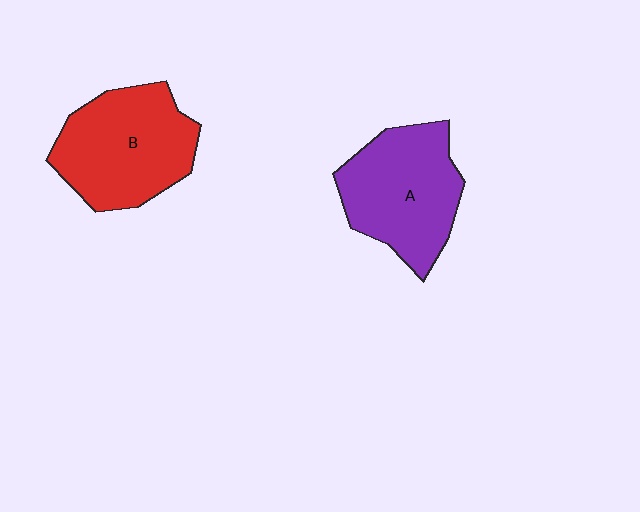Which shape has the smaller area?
Shape A (purple).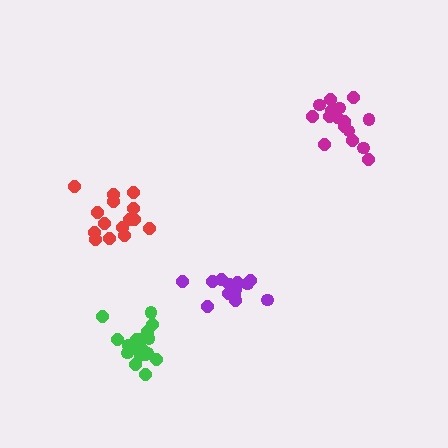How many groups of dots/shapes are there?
There are 4 groups.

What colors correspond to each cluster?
The clusters are colored: purple, red, green, magenta.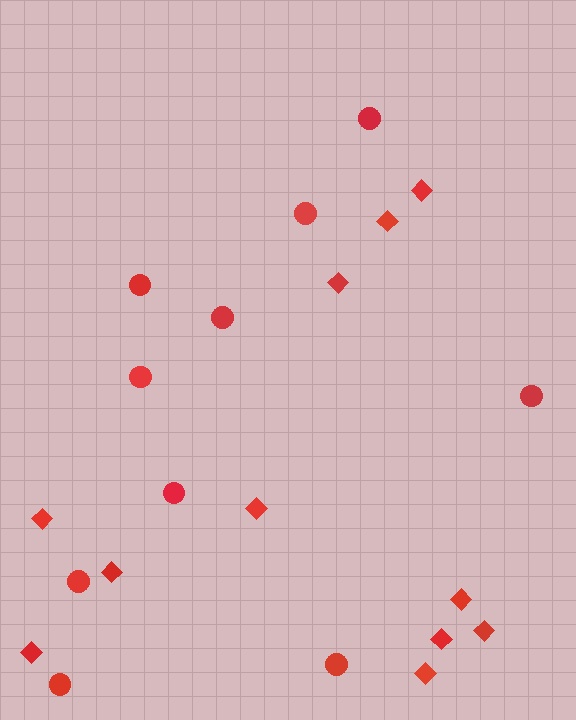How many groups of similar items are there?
There are 2 groups: one group of circles (10) and one group of diamonds (11).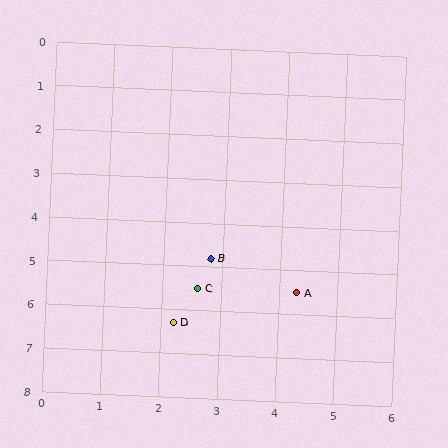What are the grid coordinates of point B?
Point B is at approximately (2.8, 4.8).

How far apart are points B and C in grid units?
Points B and C are about 0.7 grid units apart.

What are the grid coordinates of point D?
Point D is at approximately (2.2, 6.3).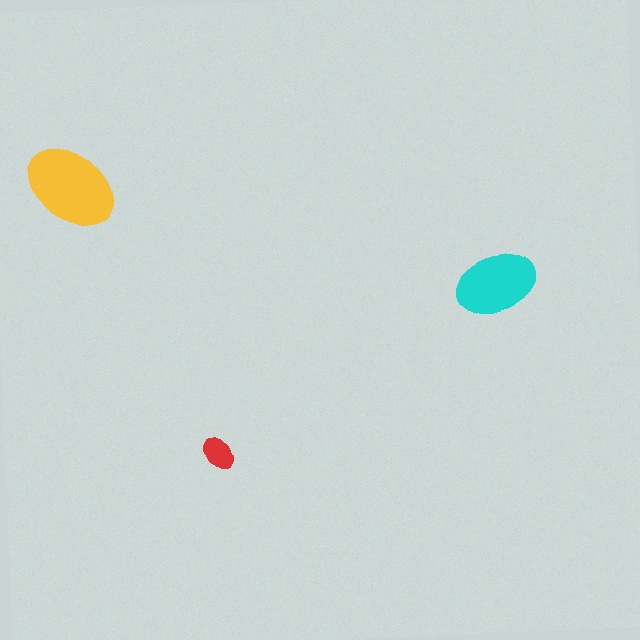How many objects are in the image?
There are 3 objects in the image.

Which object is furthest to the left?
The yellow ellipse is leftmost.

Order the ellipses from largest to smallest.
the yellow one, the cyan one, the red one.